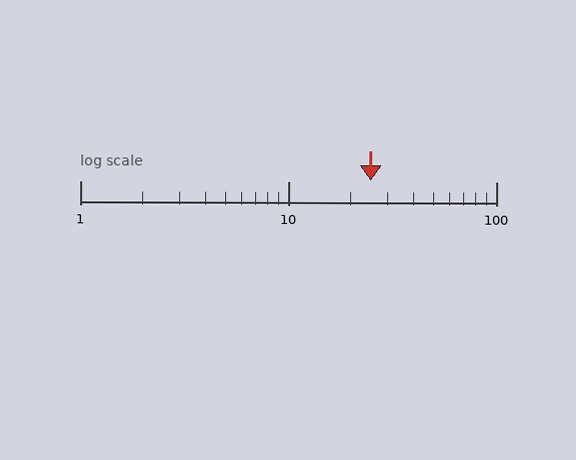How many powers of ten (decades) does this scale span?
The scale spans 2 decades, from 1 to 100.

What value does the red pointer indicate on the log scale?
The pointer indicates approximately 25.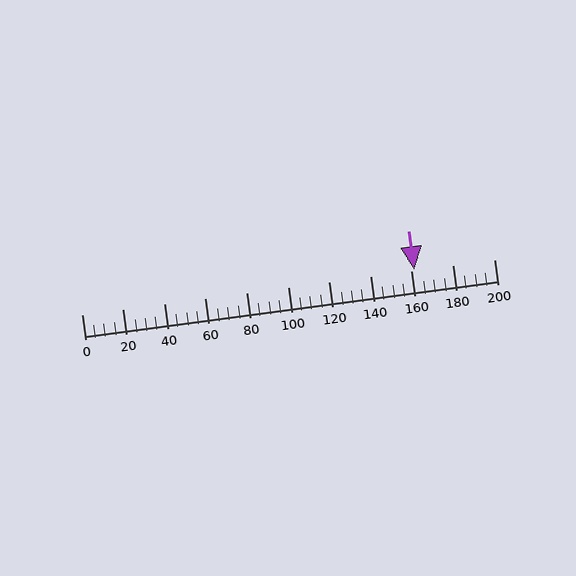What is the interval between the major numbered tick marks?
The major tick marks are spaced 20 units apart.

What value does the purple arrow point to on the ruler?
The purple arrow points to approximately 161.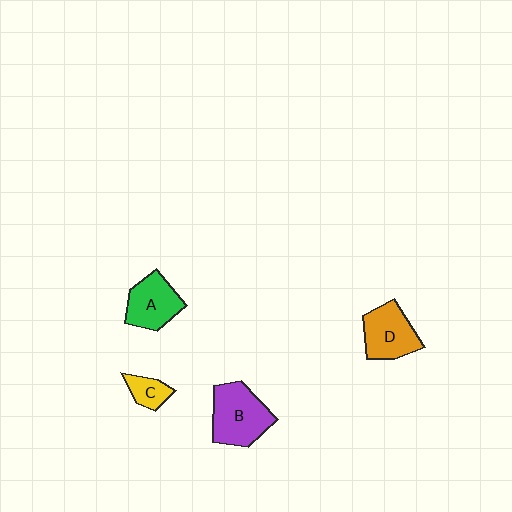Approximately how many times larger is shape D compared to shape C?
Approximately 2.2 times.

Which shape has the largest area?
Shape B (purple).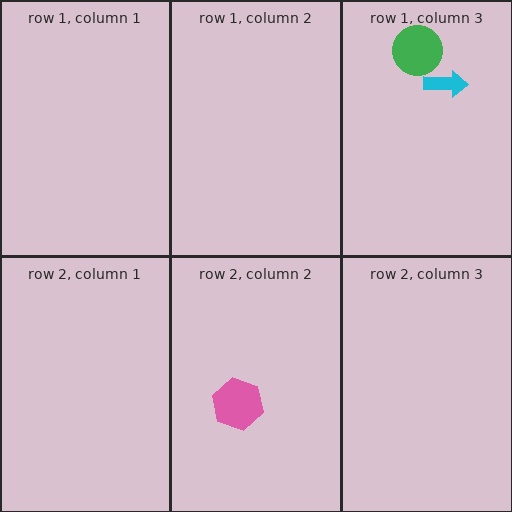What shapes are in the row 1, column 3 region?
The cyan arrow, the green circle.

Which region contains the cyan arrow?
The row 1, column 3 region.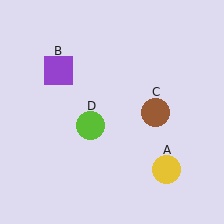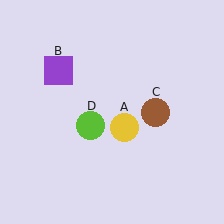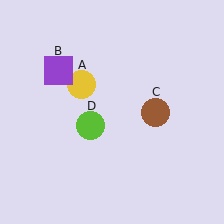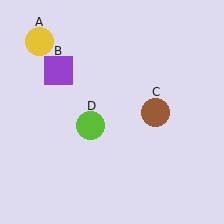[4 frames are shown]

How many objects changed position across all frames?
1 object changed position: yellow circle (object A).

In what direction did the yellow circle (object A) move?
The yellow circle (object A) moved up and to the left.